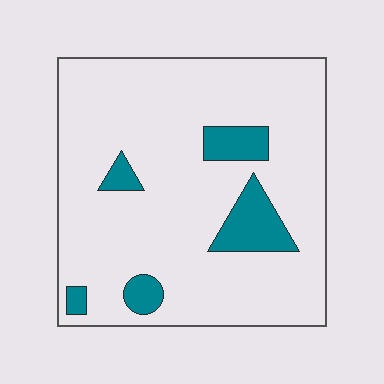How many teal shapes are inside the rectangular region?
5.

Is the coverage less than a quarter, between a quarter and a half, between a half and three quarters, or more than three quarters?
Less than a quarter.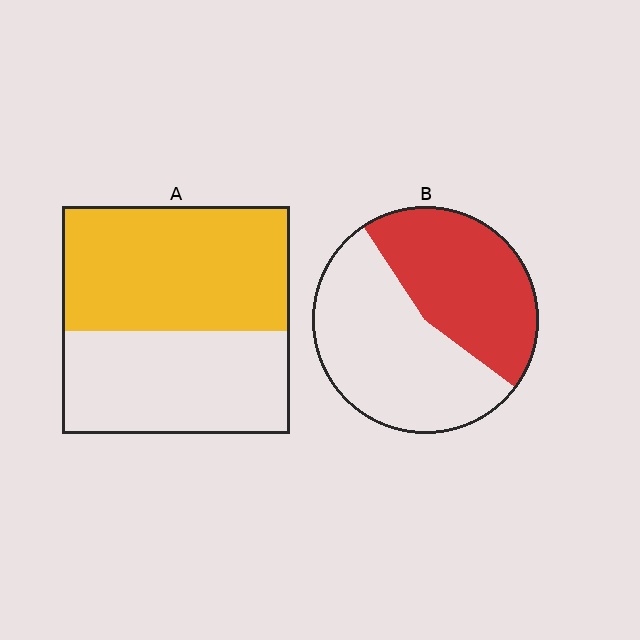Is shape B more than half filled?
No.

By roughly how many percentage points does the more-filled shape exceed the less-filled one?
By roughly 10 percentage points (A over B).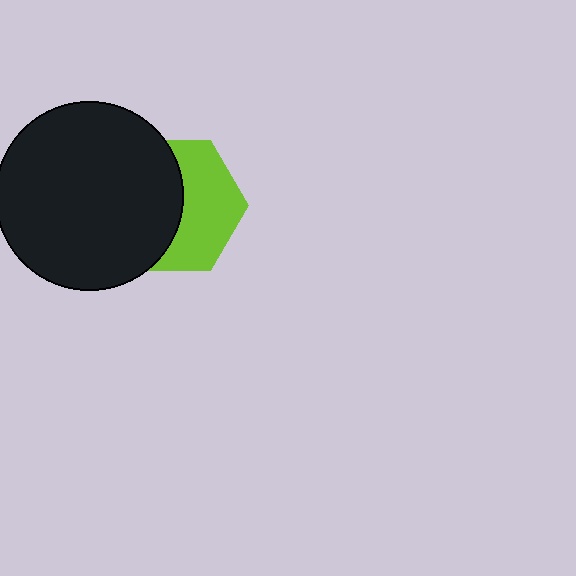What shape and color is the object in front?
The object in front is a black circle.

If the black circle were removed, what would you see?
You would see the complete lime hexagon.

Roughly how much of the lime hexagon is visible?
About half of it is visible (roughly 48%).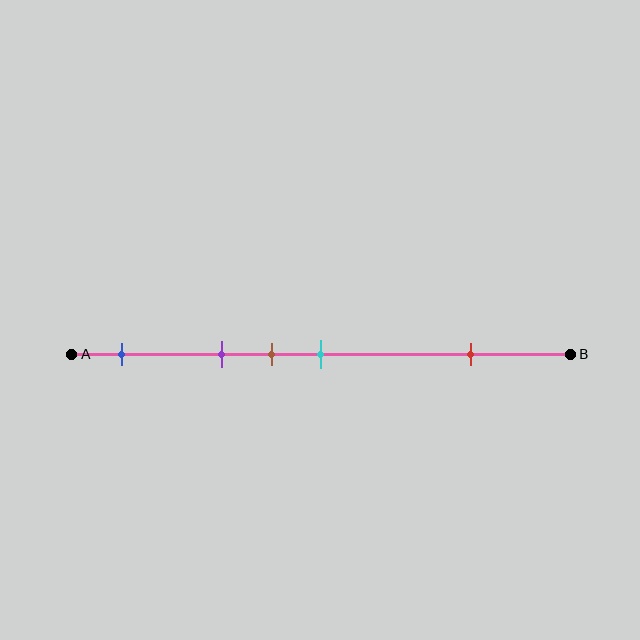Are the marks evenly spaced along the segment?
No, the marks are not evenly spaced.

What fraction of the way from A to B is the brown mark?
The brown mark is approximately 40% (0.4) of the way from A to B.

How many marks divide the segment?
There are 5 marks dividing the segment.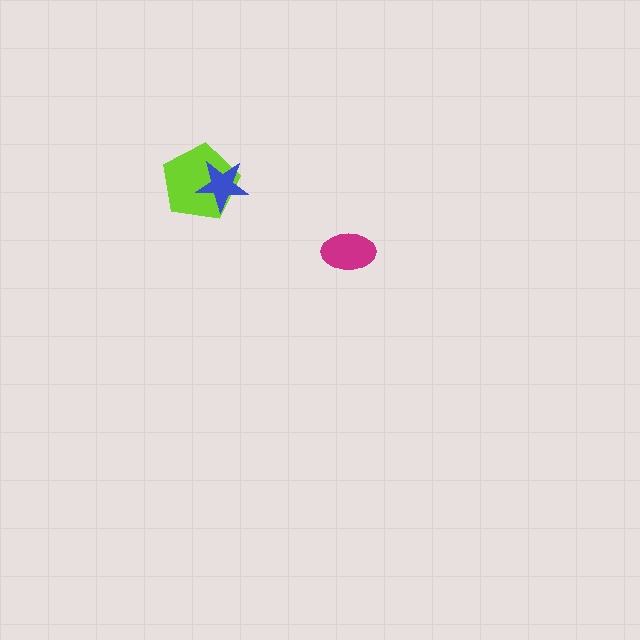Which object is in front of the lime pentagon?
The blue star is in front of the lime pentagon.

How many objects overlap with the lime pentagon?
1 object overlaps with the lime pentagon.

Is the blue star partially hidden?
No, no other shape covers it.